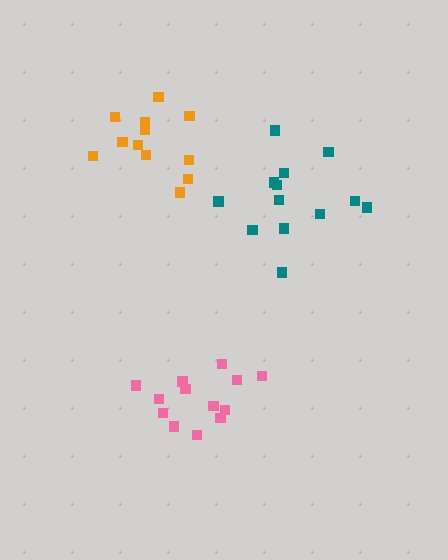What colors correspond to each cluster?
The clusters are colored: pink, teal, orange.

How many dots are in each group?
Group 1: 13 dots, Group 2: 13 dots, Group 3: 12 dots (38 total).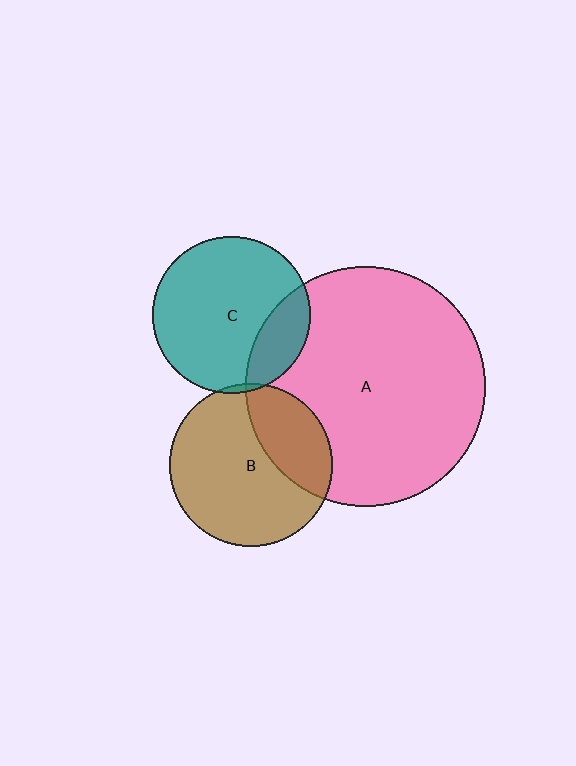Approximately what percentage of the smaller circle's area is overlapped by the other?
Approximately 20%.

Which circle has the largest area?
Circle A (pink).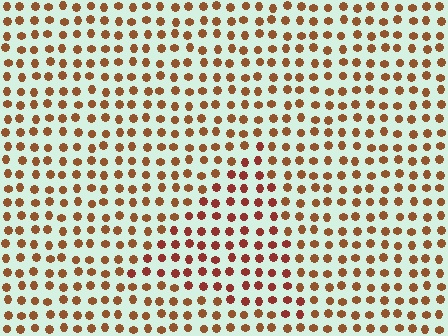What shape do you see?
I see a triangle.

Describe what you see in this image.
The image is filled with small brown elements in a uniform arrangement. A triangle-shaped region is visible where the elements are tinted to a slightly different hue, forming a subtle color boundary.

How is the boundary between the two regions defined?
The boundary is defined purely by a slight shift in hue (about 22 degrees). Spacing, size, and orientation are identical on both sides.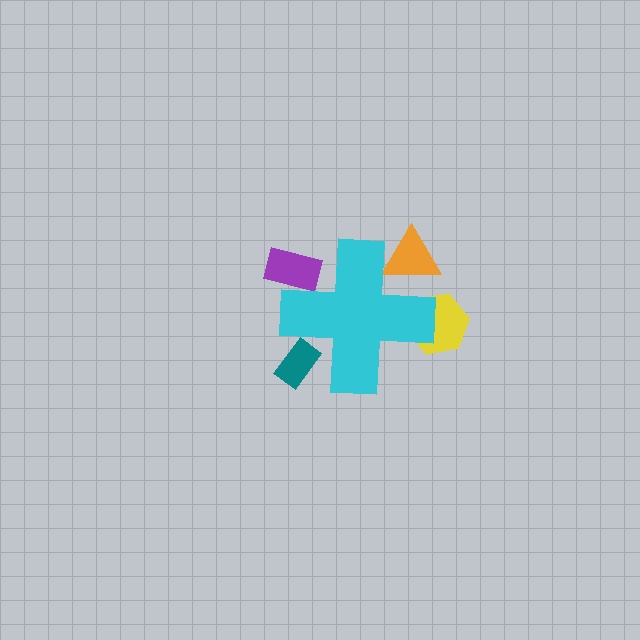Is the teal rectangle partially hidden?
Yes, the teal rectangle is partially hidden behind the cyan cross.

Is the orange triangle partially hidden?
Yes, the orange triangle is partially hidden behind the cyan cross.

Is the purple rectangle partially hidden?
Yes, the purple rectangle is partially hidden behind the cyan cross.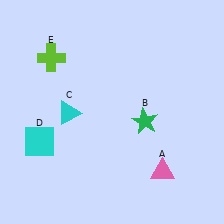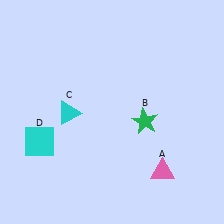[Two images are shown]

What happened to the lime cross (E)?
The lime cross (E) was removed in Image 2. It was in the top-left area of Image 1.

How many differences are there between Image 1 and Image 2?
There is 1 difference between the two images.